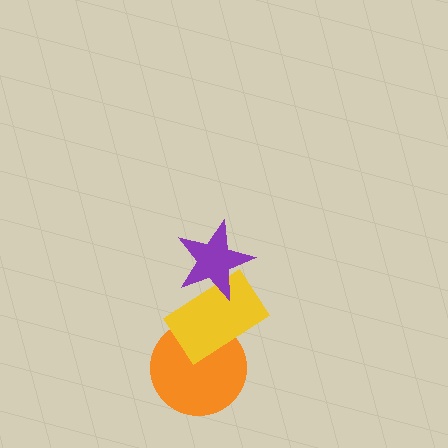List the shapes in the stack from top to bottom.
From top to bottom: the purple star, the yellow rectangle, the orange circle.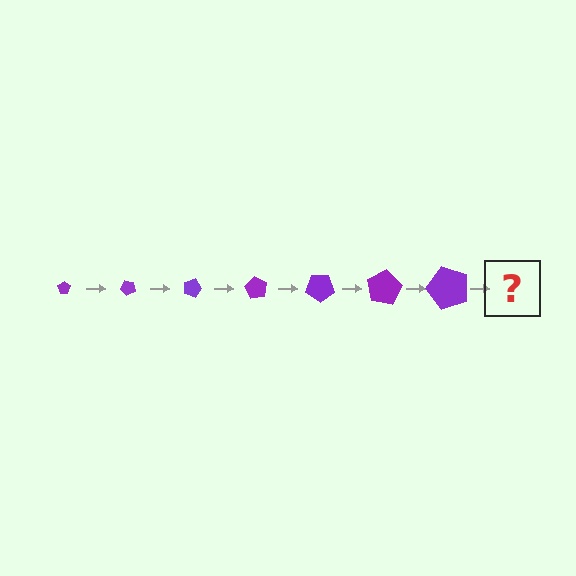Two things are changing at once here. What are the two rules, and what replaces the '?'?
The two rules are that the pentagon grows larger each step and it rotates 45 degrees each step. The '?' should be a pentagon, larger than the previous one and rotated 315 degrees from the start.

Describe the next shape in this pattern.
It should be a pentagon, larger than the previous one and rotated 315 degrees from the start.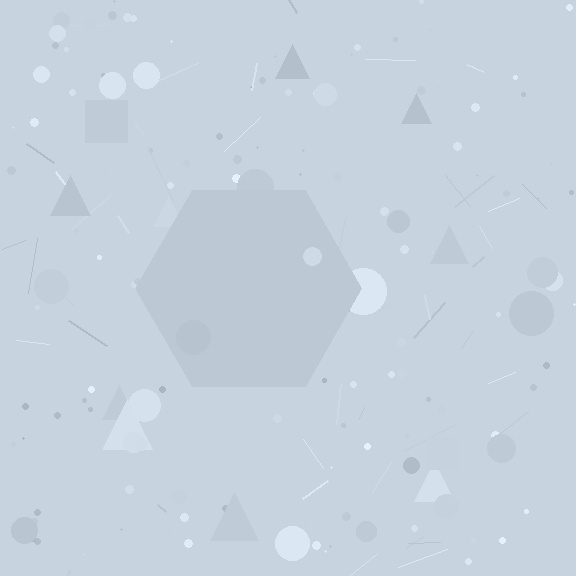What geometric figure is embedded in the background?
A hexagon is embedded in the background.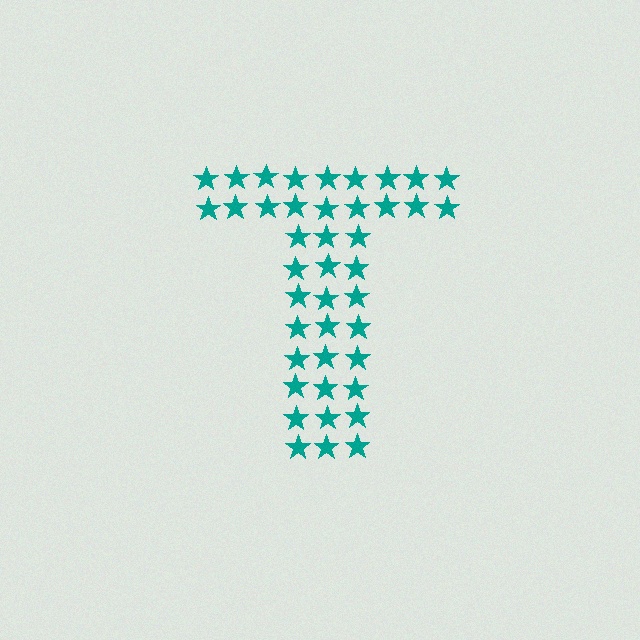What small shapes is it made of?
It is made of small stars.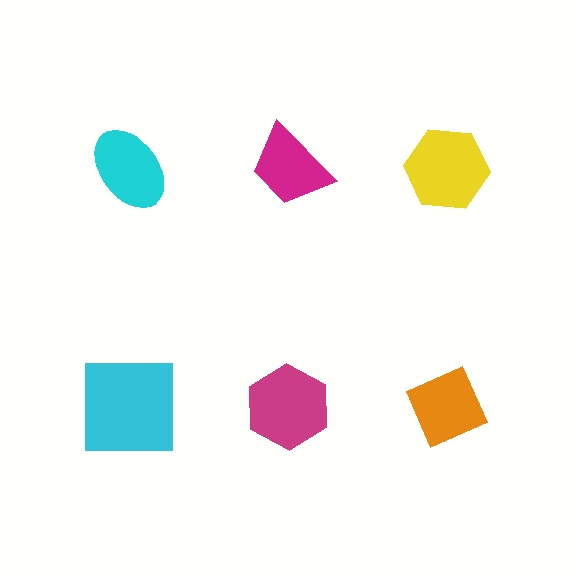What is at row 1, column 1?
A cyan ellipse.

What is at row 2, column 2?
A magenta hexagon.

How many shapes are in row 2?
3 shapes.